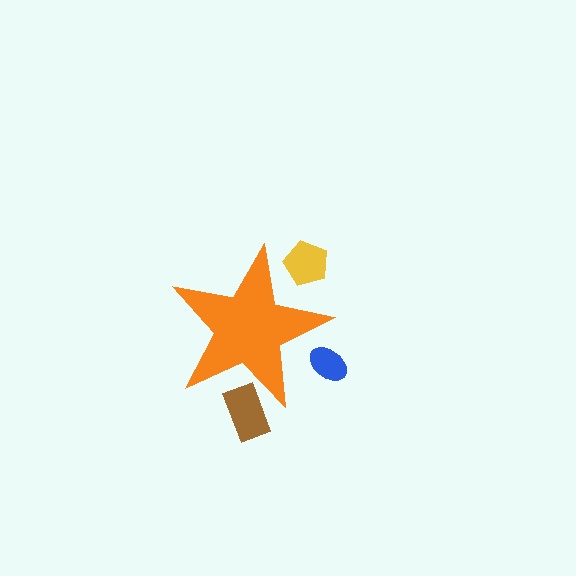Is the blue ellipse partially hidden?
Yes, the blue ellipse is partially hidden behind the orange star.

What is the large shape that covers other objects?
An orange star.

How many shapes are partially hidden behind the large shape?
3 shapes are partially hidden.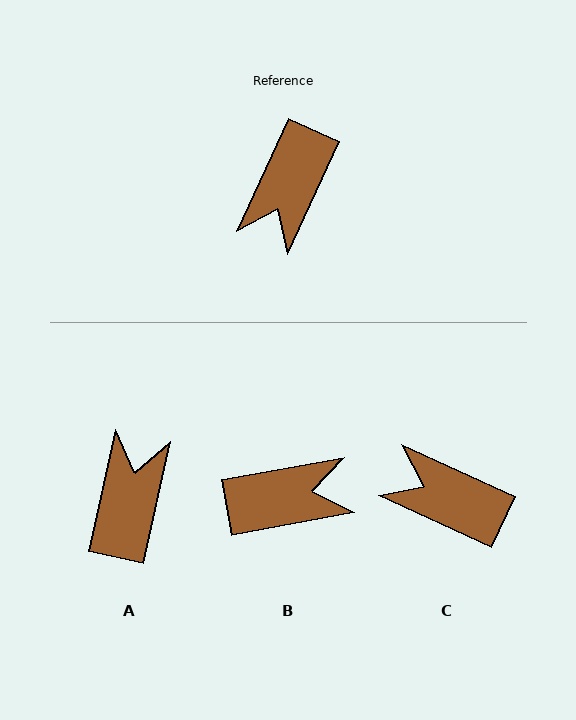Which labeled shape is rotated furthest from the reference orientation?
A, about 167 degrees away.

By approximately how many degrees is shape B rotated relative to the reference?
Approximately 125 degrees counter-clockwise.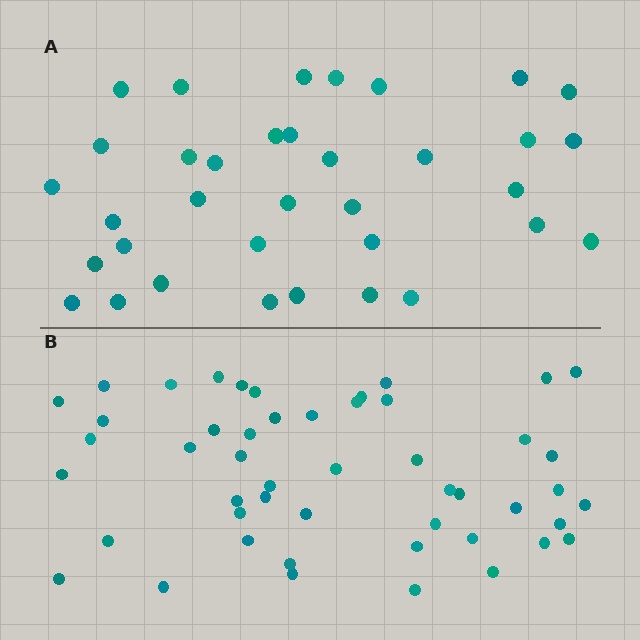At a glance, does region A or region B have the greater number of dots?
Region B (the bottom region) has more dots.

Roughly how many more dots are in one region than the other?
Region B has approximately 15 more dots than region A.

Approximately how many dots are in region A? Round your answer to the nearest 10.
About 40 dots. (The exact count is 35, which rounds to 40.)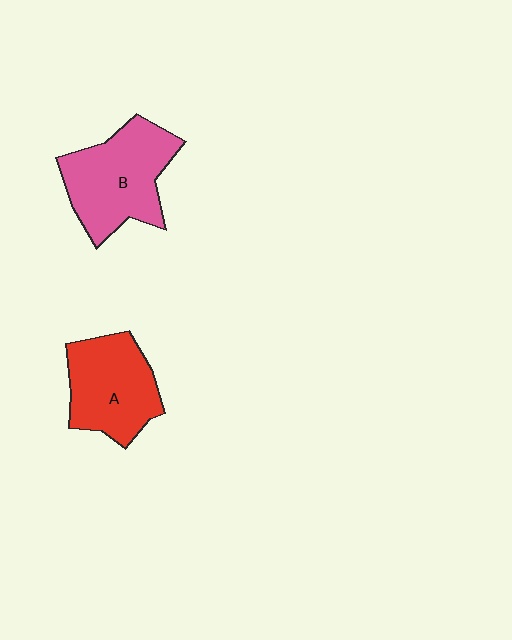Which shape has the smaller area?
Shape A (red).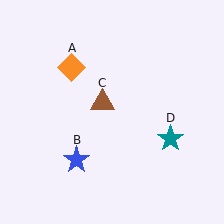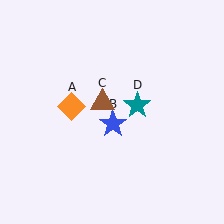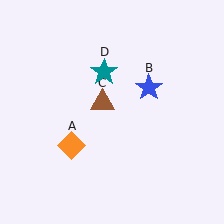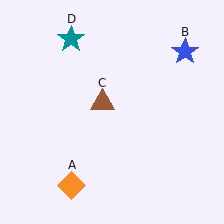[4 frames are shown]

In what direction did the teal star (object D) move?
The teal star (object D) moved up and to the left.